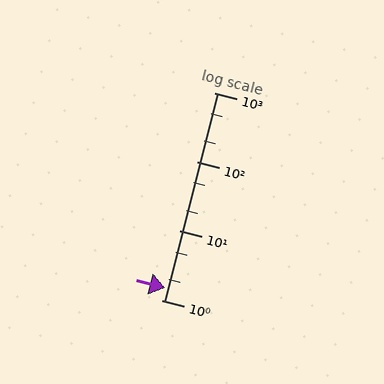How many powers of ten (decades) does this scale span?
The scale spans 3 decades, from 1 to 1000.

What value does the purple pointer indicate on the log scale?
The pointer indicates approximately 1.5.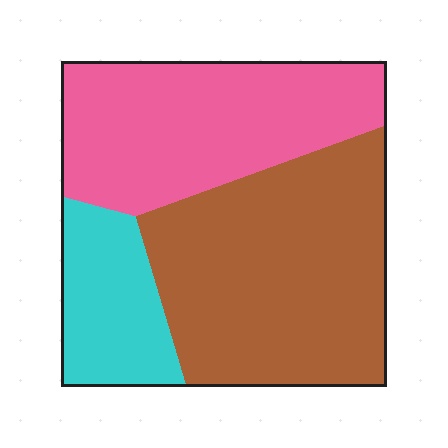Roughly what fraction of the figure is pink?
Pink covers around 35% of the figure.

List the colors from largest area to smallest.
From largest to smallest: brown, pink, cyan.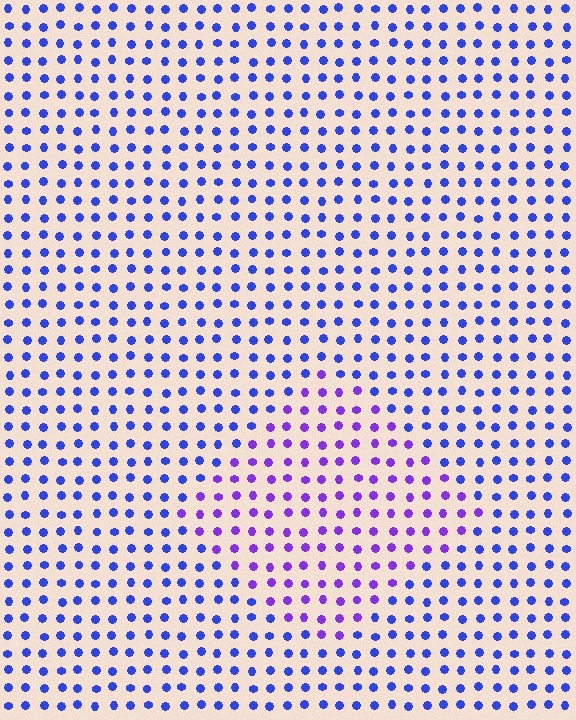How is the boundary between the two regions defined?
The boundary is defined purely by a slight shift in hue (about 37 degrees). Spacing, size, and orientation are identical on both sides.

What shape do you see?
I see a diamond.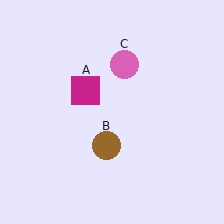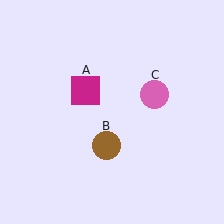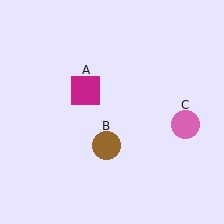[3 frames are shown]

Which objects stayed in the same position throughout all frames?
Magenta square (object A) and brown circle (object B) remained stationary.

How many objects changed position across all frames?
1 object changed position: pink circle (object C).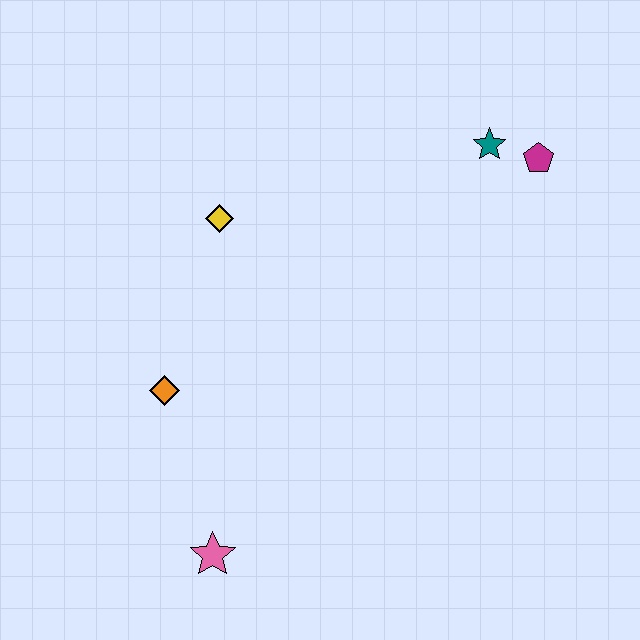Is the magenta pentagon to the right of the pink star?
Yes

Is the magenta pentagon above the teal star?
No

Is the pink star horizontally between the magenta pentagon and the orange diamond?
Yes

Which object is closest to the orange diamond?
The pink star is closest to the orange diamond.